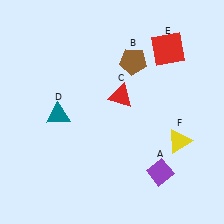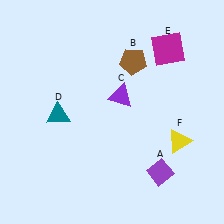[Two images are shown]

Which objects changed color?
C changed from red to purple. E changed from red to magenta.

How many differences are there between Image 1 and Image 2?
There are 2 differences between the two images.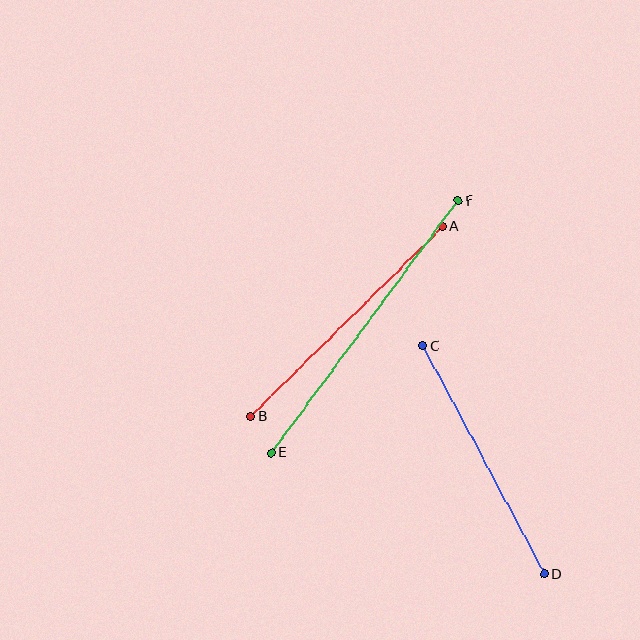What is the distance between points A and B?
The distance is approximately 270 pixels.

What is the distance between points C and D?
The distance is approximately 259 pixels.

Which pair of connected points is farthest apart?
Points E and F are farthest apart.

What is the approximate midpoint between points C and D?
The midpoint is at approximately (483, 460) pixels.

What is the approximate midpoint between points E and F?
The midpoint is at approximately (365, 327) pixels.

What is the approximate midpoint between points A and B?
The midpoint is at approximately (347, 322) pixels.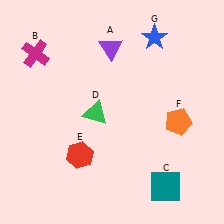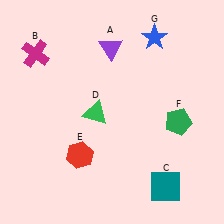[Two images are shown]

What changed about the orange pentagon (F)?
In Image 1, F is orange. In Image 2, it changed to green.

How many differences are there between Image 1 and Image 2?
There is 1 difference between the two images.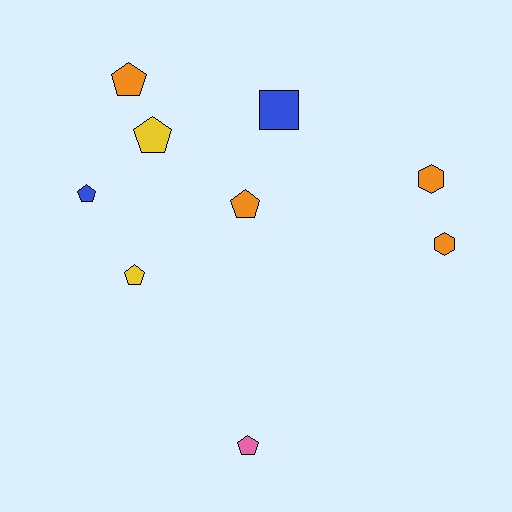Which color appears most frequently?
Orange, with 4 objects.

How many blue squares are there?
There is 1 blue square.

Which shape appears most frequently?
Pentagon, with 6 objects.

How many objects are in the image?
There are 9 objects.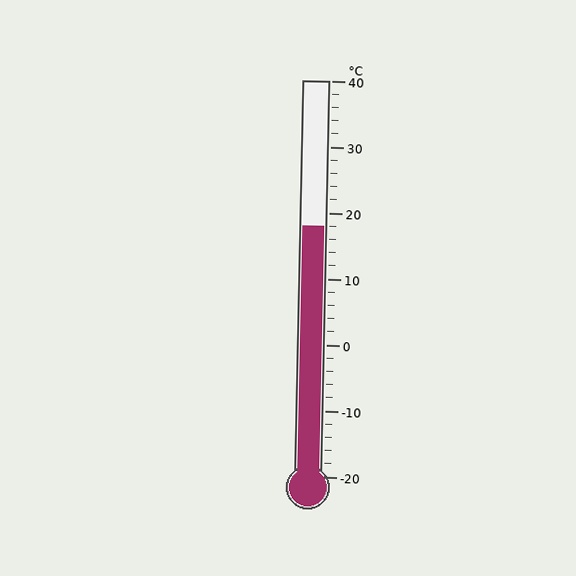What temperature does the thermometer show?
The thermometer shows approximately 18°C.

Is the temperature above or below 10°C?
The temperature is above 10°C.